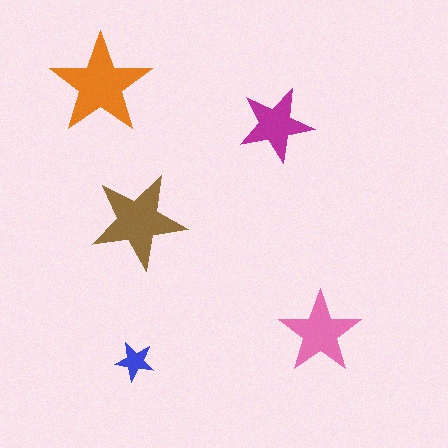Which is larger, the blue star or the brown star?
The brown one.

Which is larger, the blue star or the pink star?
The pink one.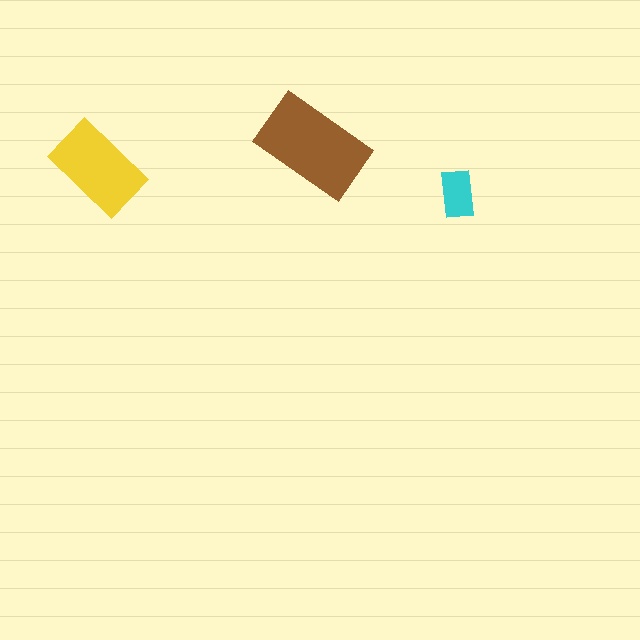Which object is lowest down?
The cyan rectangle is bottommost.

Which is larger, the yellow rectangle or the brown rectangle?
The brown one.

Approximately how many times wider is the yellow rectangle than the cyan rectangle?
About 2 times wider.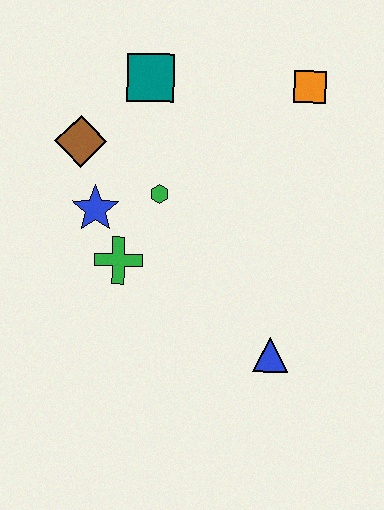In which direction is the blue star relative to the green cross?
The blue star is above the green cross.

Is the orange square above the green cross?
Yes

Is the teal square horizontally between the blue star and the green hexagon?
Yes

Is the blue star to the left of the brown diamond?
No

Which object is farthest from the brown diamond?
The blue triangle is farthest from the brown diamond.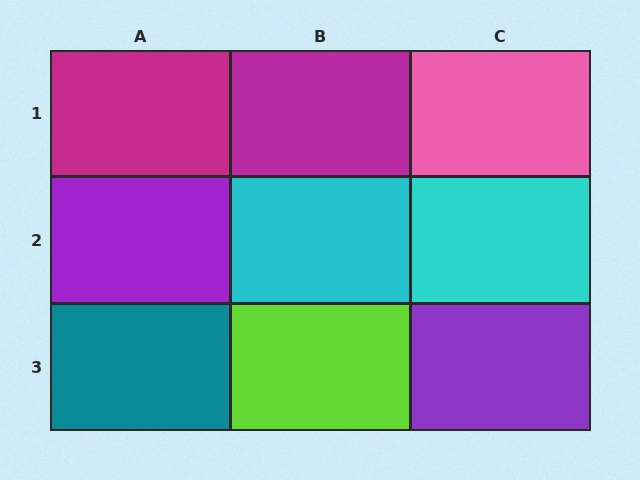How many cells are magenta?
2 cells are magenta.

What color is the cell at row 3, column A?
Teal.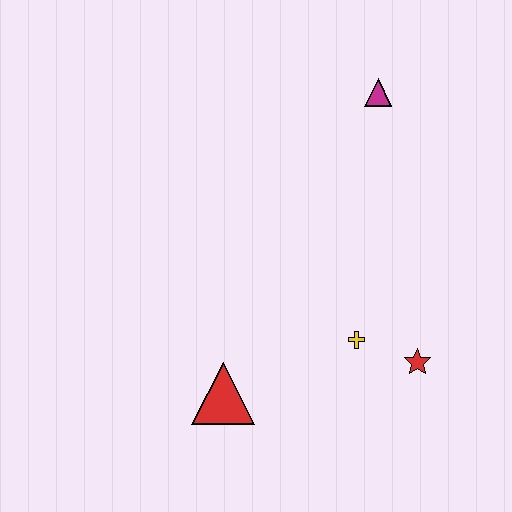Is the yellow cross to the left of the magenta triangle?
Yes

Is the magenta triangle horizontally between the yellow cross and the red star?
Yes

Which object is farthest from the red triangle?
The magenta triangle is farthest from the red triangle.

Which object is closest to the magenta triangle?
The yellow cross is closest to the magenta triangle.